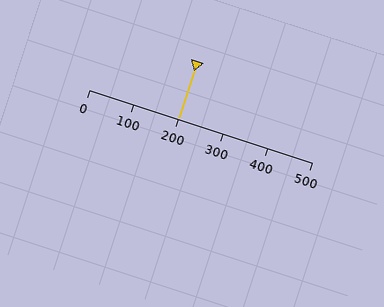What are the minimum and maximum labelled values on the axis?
The axis runs from 0 to 500.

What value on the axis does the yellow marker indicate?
The marker indicates approximately 200.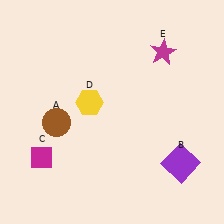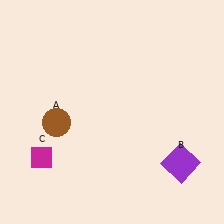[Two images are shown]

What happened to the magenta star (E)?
The magenta star (E) was removed in Image 2. It was in the top-right area of Image 1.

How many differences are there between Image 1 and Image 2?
There are 2 differences between the two images.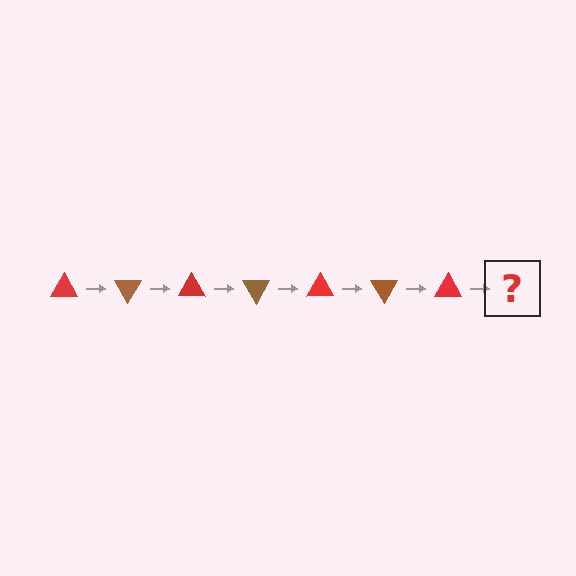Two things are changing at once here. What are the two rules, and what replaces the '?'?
The two rules are that it rotates 60 degrees each step and the color cycles through red and brown. The '?' should be a brown triangle, rotated 420 degrees from the start.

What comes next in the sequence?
The next element should be a brown triangle, rotated 420 degrees from the start.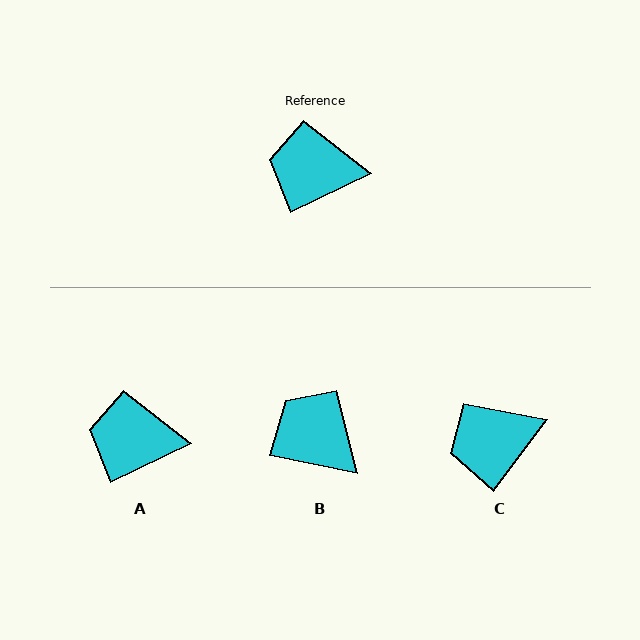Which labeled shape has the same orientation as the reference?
A.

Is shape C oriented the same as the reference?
No, it is off by about 27 degrees.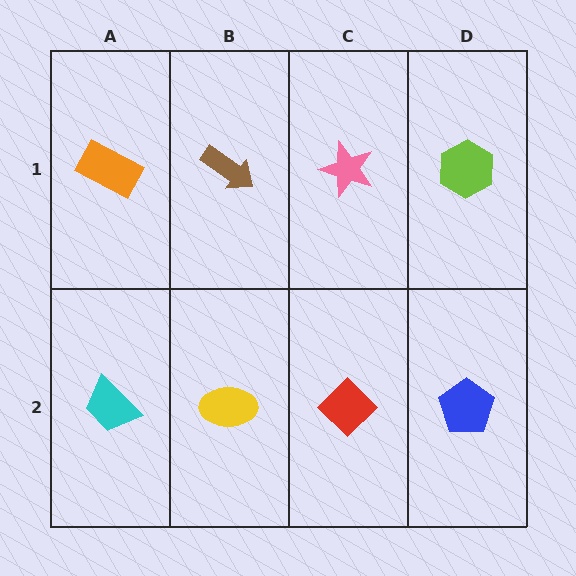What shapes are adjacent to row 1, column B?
A yellow ellipse (row 2, column B), an orange rectangle (row 1, column A), a pink star (row 1, column C).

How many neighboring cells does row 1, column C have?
3.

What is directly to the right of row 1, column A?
A brown arrow.